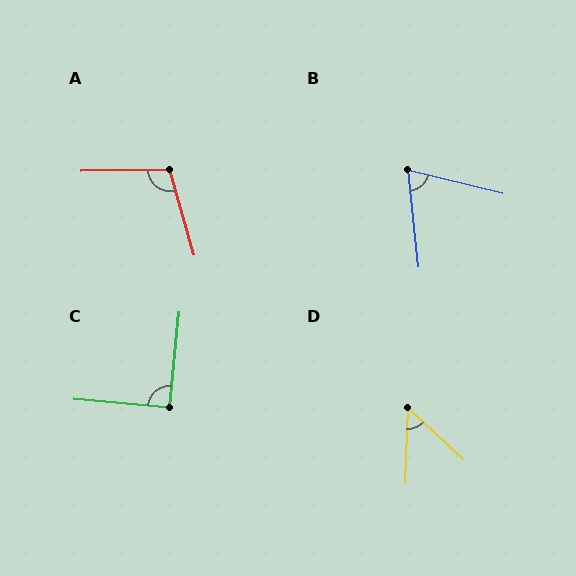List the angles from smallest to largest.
D (49°), B (70°), C (90°), A (105°).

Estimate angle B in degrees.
Approximately 70 degrees.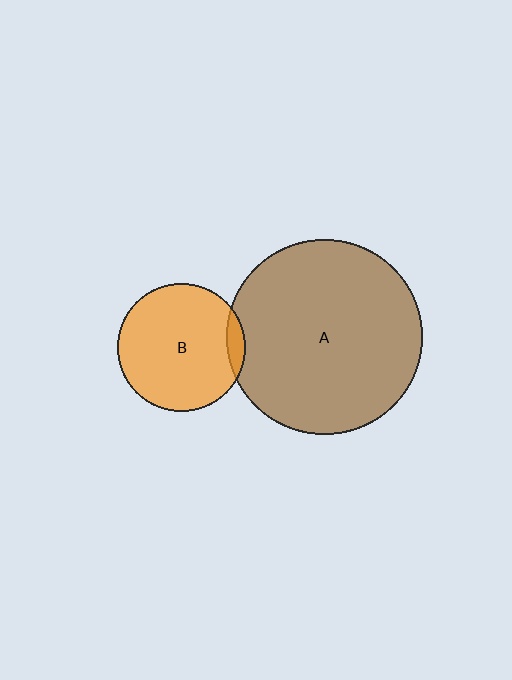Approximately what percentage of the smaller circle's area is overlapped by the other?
Approximately 5%.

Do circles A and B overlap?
Yes.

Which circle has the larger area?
Circle A (brown).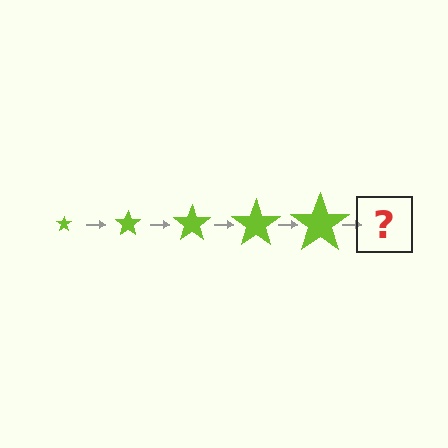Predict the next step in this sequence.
The next step is a lime star, larger than the previous one.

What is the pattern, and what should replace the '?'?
The pattern is that the star gets progressively larger each step. The '?' should be a lime star, larger than the previous one.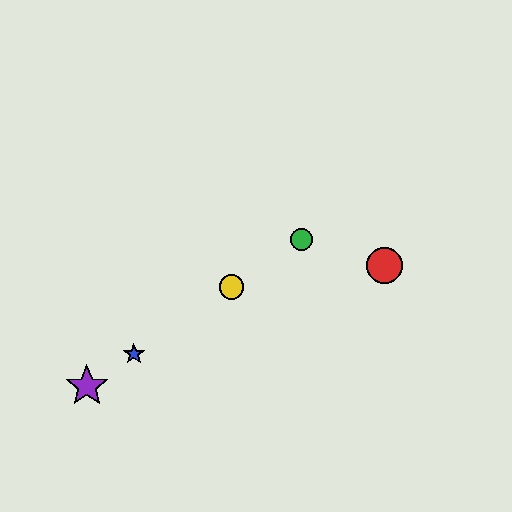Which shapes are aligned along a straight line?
The blue star, the green circle, the yellow circle, the purple star are aligned along a straight line.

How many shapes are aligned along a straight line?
4 shapes (the blue star, the green circle, the yellow circle, the purple star) are aligned along a straight line.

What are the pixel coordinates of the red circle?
The red circle is at (384, 265).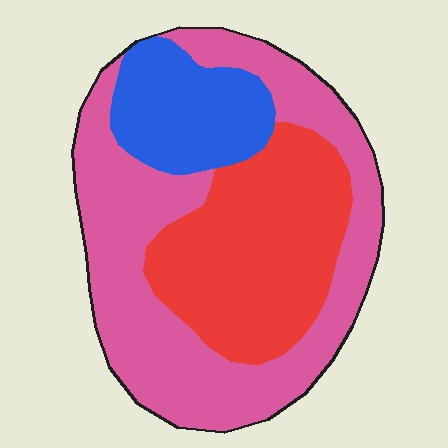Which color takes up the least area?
Blue, at roughly 15%.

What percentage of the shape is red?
Red covers about 35% of the shape.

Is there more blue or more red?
Red.